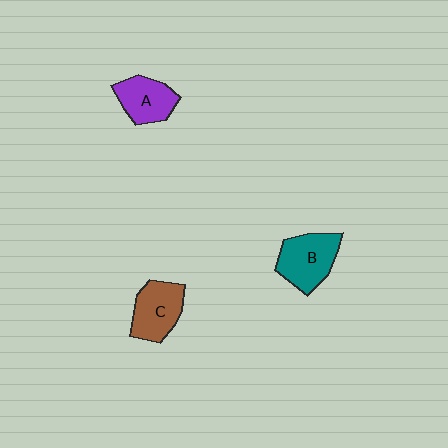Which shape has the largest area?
Shape B (teal).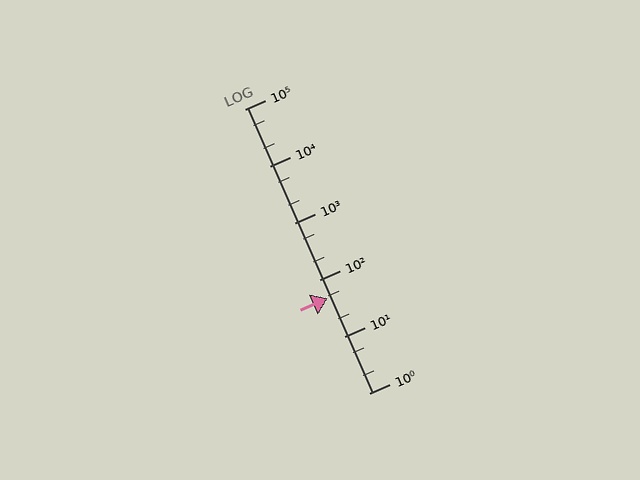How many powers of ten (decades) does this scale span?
The scale spans 5 decades, from 1 to 100000.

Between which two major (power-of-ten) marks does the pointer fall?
The pointer is between 10 and 100.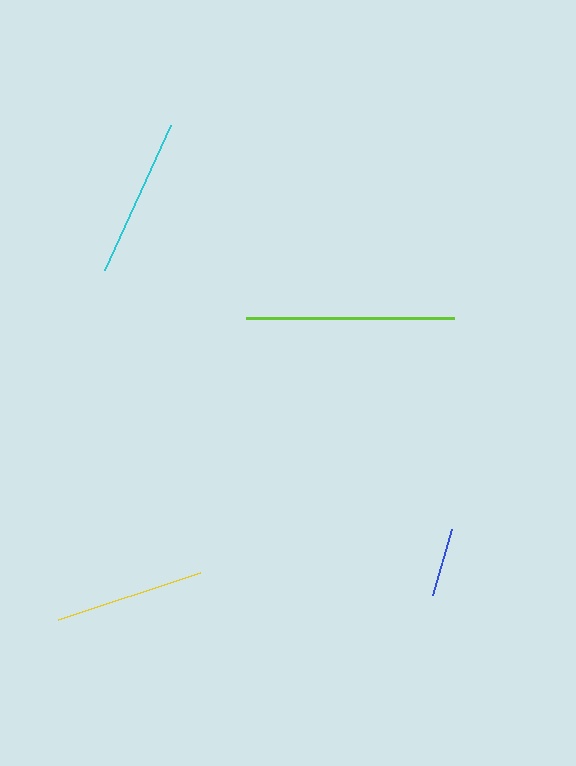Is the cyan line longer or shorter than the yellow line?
The cyan line is longer than the yellow line.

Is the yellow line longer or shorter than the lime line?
The lime line is longer than the yellow line.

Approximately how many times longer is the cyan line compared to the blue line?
The cyan line is approximately 2.3 times the length of the blue line.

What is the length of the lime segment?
The lime segment is approximately 209 pixels long.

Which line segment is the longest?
The lime line is the longest at approximately 209 pixels.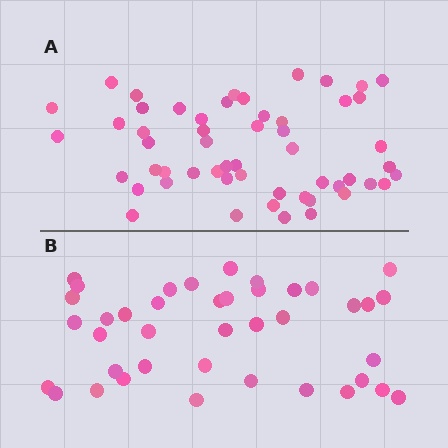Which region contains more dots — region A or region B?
Region A (the top region) has more dots.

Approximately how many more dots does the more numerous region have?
Region A has approximately 15 more dots than region B.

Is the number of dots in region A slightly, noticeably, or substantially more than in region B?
Region A has noticeably more, but not dramatically so. The ratio is roughly 1.4 to 1.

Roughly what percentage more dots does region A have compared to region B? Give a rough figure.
About 35% more.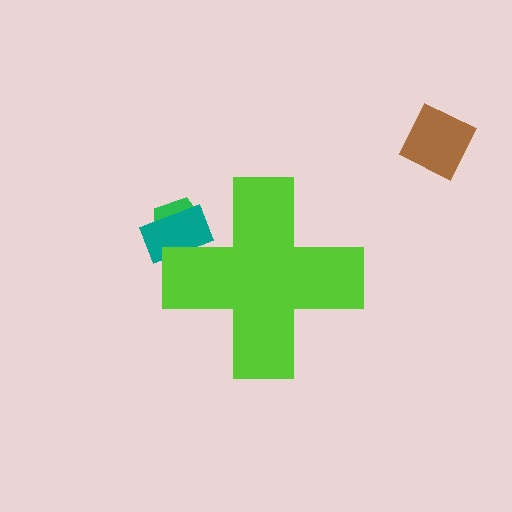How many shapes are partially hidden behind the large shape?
2 shapes are partially hidden.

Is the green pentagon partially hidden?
Yes, the green pentagon is partially hidden behind the lime cross.